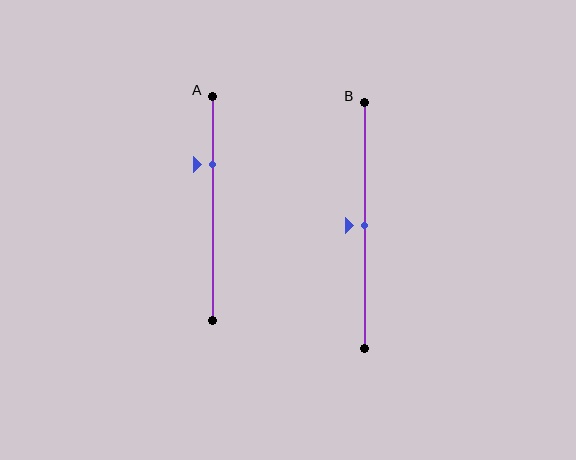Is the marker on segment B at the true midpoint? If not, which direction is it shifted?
Yes, the marker on segment B is at the true midpoint.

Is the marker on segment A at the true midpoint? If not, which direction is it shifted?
No, the marker on segment A is shifted upward by about 20% of the segment length.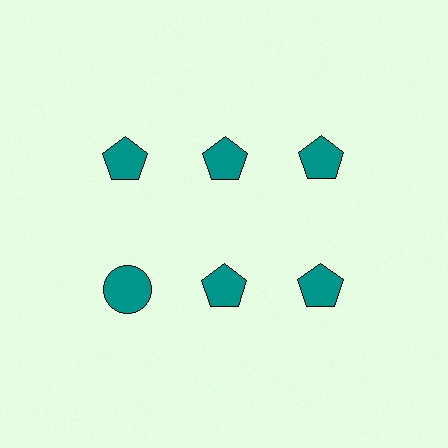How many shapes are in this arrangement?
There are 6 shapes arranged in a grid pattern.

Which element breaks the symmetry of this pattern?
The teal circle in the second row, leftmost column breaks the symmetry. All other shapes are teal pentagons.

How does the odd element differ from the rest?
It has a different shape: circle instead of pentagon.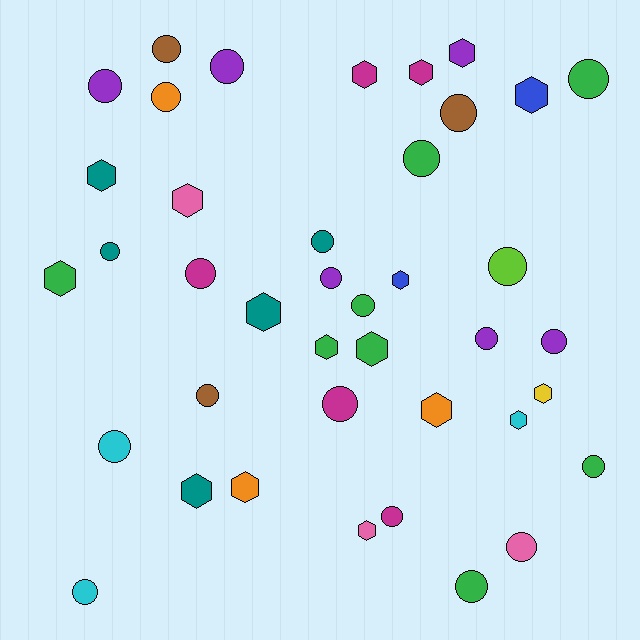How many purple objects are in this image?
There are 6 purple objects.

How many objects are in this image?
There are 40 objects.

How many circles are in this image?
There are 23 circles.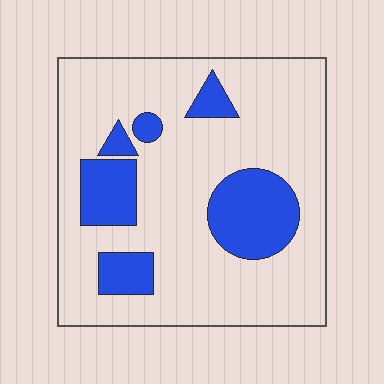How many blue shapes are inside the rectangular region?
6.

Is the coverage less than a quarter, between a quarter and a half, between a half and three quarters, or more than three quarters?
Less than a quarter.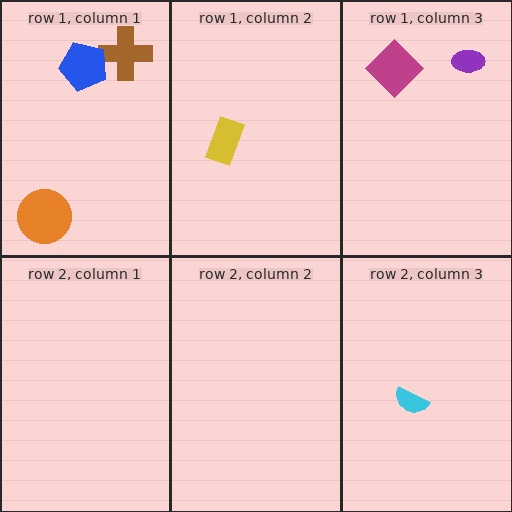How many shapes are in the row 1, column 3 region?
2.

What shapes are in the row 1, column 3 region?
The magenta diamond, the purple ellipse.